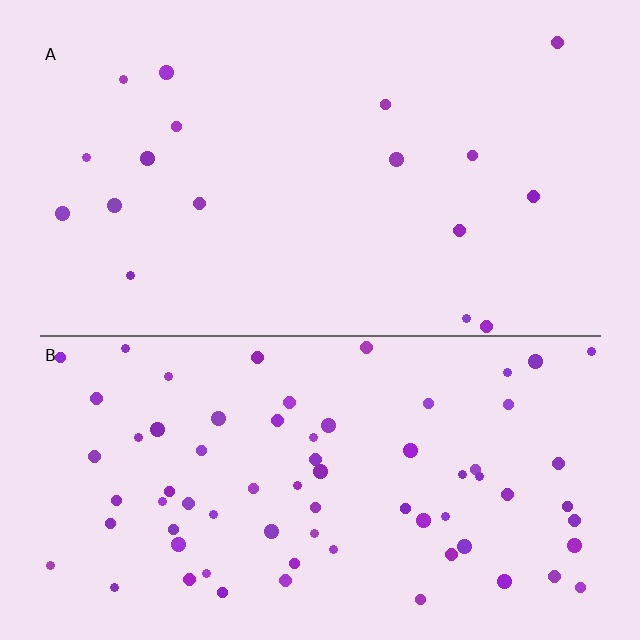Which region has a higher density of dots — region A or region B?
B (the bottom).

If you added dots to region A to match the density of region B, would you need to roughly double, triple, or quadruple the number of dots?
Approximately quadruple.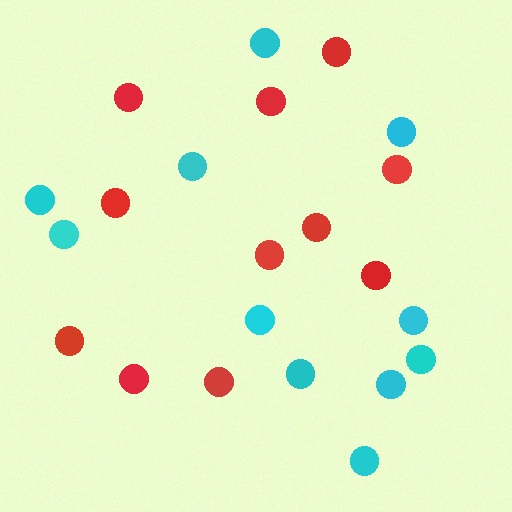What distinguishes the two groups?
There are 2 groups: one group of red circles (11) and one group of cyan circles (11).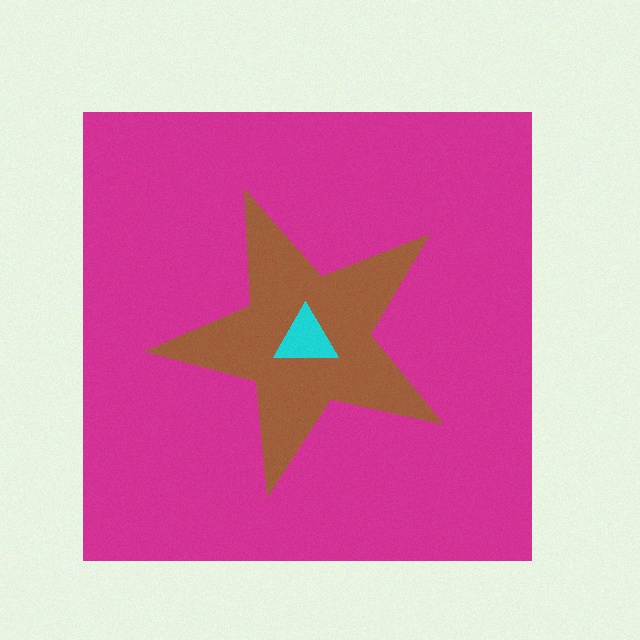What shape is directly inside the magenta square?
The brown star.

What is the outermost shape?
The magenta square.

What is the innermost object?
The cyan triangle.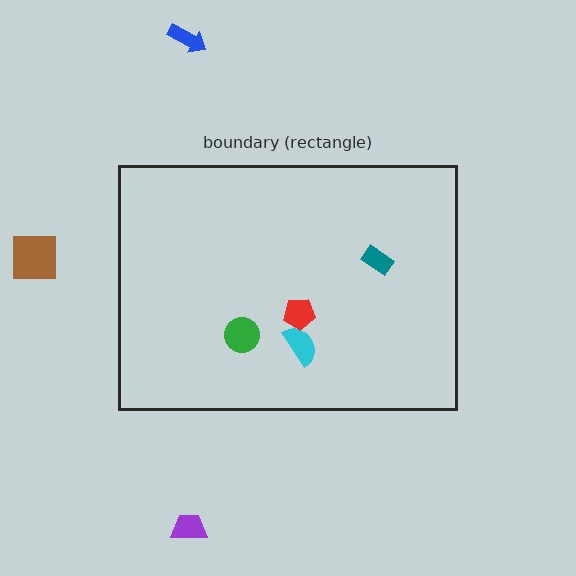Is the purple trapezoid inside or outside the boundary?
Outside.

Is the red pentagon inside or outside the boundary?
Inside.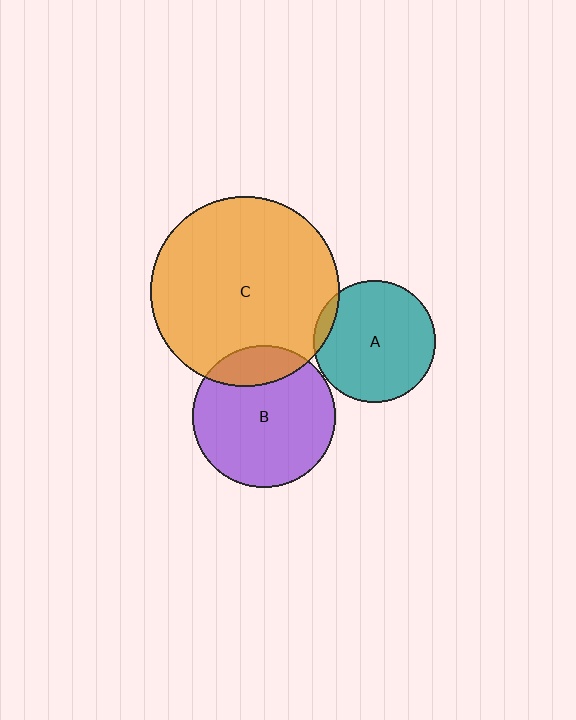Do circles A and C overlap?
Yes.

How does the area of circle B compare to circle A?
Approximately 1.4 times.